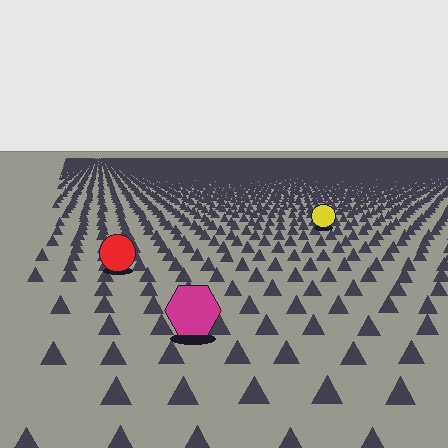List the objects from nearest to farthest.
From nearest to farthest: the magenta hexagon, the red circle, the yellow circle.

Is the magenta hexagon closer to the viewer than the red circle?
Yes. The magenta hexagon is closer — you can tell from the texture gradient: the ground texture is coarser near it.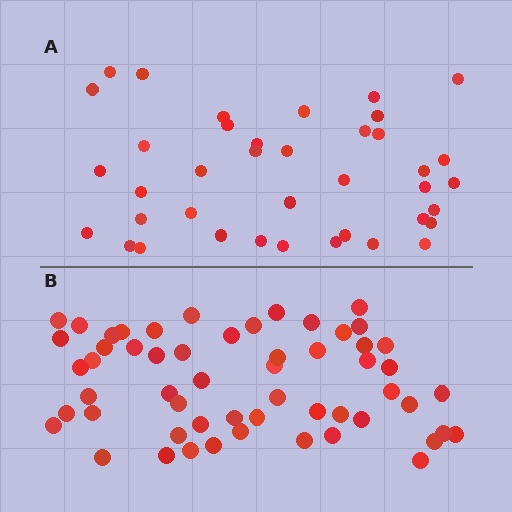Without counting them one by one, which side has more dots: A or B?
Region B (the bottom region) has more dots.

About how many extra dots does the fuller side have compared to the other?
Region B has approximately 15 more dots than region A.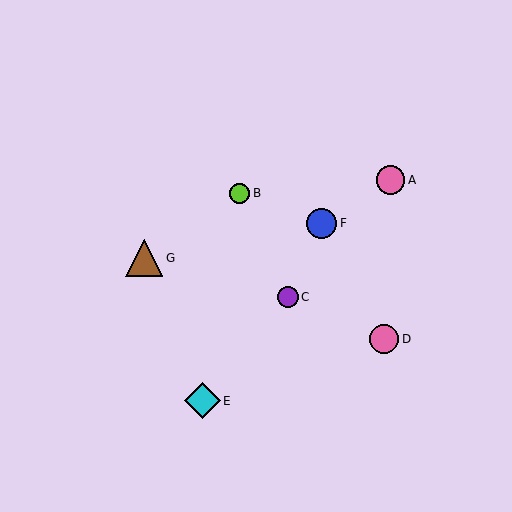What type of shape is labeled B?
Shape B is a lime circle.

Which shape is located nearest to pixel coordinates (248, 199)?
The lime circle (labeled B) at (240, 193) is nearest to that location.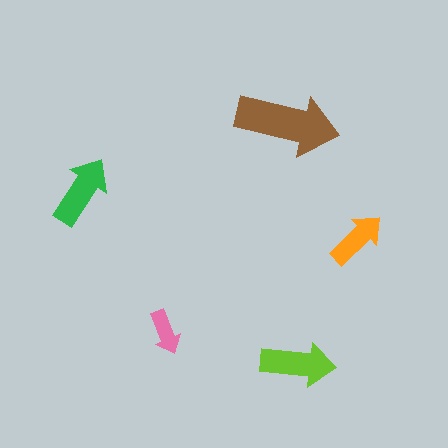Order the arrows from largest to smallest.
the brown one, the lime one, the green one, the orange one, the pink one.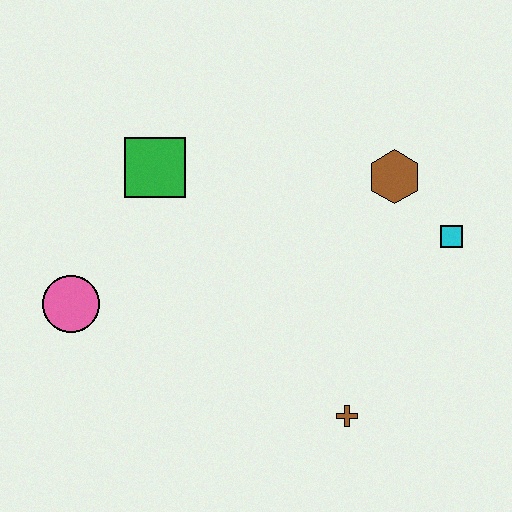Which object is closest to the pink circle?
The green square is closest to the pink circle.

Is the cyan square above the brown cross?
Yes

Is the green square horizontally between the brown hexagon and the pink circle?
Yes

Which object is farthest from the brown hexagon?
The pink circle is farthest from the brown hexagon.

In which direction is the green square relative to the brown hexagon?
The green square is to the left of the brown hexagon.